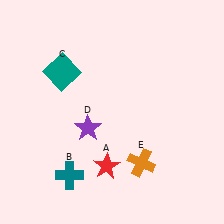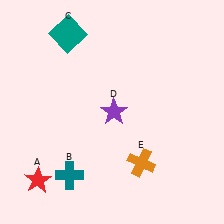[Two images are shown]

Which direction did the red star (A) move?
The red star (A) moved left.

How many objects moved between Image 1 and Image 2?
3 objects moved between the two images.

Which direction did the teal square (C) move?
The teal square (C) moved up.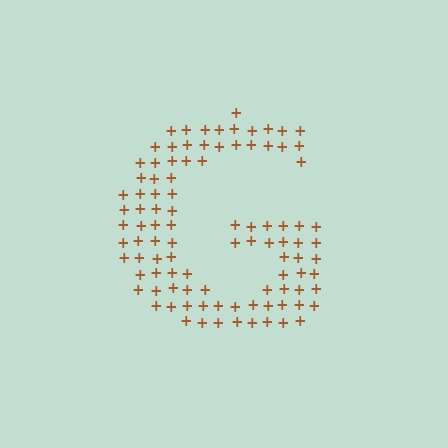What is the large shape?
The large shape is the letter G.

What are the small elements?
The small elements are plus signs.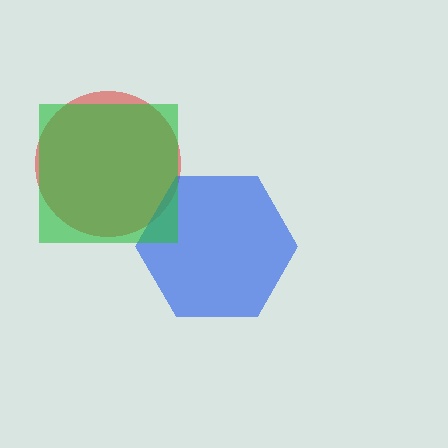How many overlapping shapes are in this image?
There are 3 overlapping shapes in the image.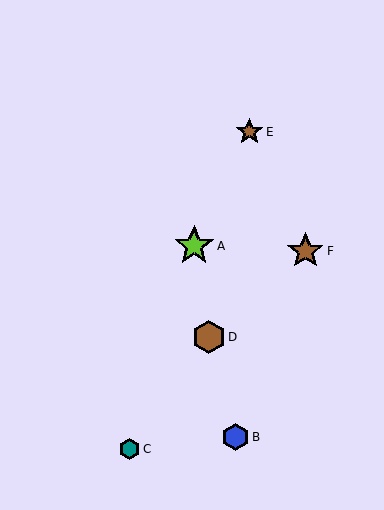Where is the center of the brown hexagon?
The center of the brown hexagon is at (209, 337).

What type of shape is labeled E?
Shape E is a brown star.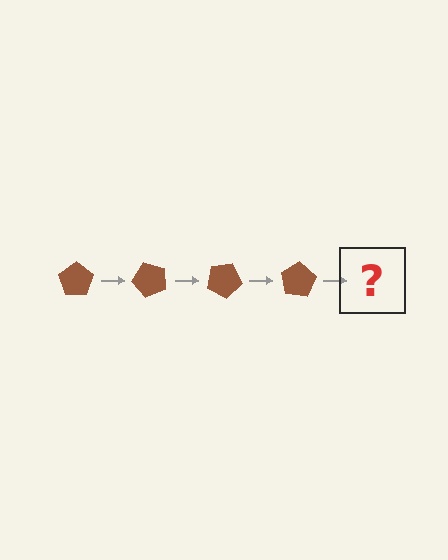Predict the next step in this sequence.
The next step is a brown pentagon rotated 200 degrees.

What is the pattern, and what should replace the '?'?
The pattern is that the pentagon rotates 50 degrees each step. The '?' should be a brown pentagon rotated 200 degrees.